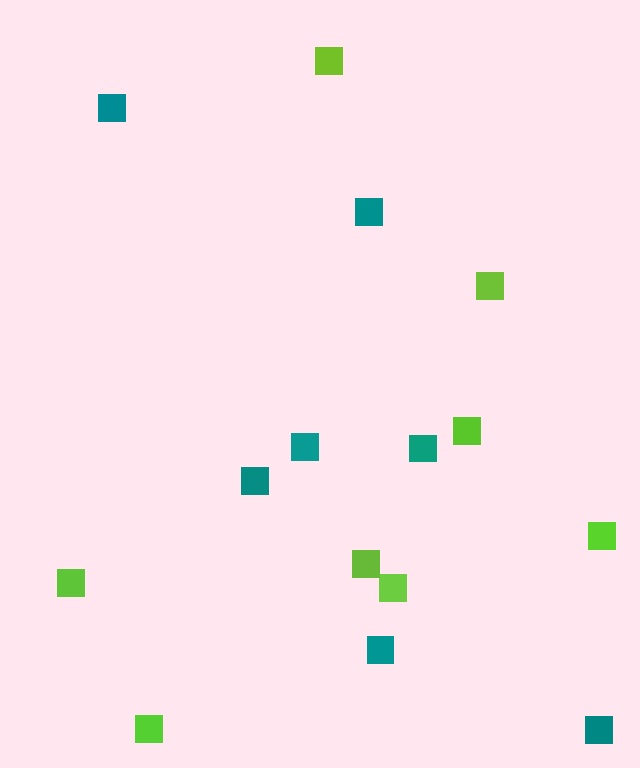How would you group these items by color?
There are 2 groups: one group of lime squares (8) and one group of teal squares (7).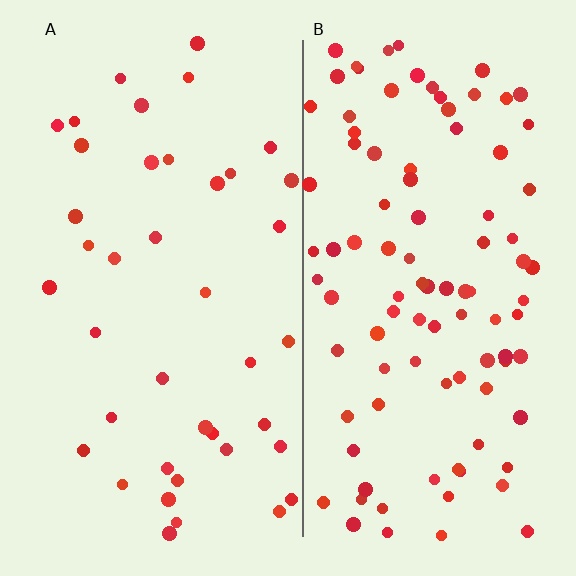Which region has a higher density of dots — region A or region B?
B (the right).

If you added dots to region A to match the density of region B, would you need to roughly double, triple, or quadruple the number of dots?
Approximately double.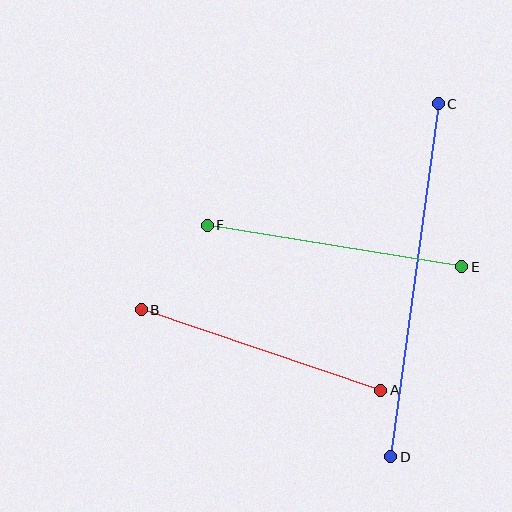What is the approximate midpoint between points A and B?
The midpoint is at approximately (261, 350) pixels.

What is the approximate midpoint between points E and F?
The midpoint is at approximately (335, 246) pixels.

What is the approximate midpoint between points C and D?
The midpoint is at approximately (415, 280) pixels.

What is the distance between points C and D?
The distance is approximately 356 pixels.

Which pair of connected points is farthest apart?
Points C and D are farthest apart.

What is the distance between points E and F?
The distance is approximately 258 pixels.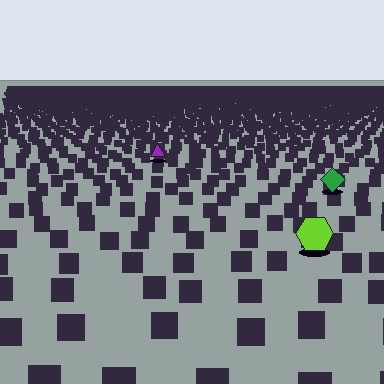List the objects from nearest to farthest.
From nearest to farthest: the lime hexagon, the green diamond, the purple triangle.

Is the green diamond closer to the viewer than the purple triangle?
Yes. The green diamond is closer — you can tell from the texture gradient: the ground texture is coarser near it.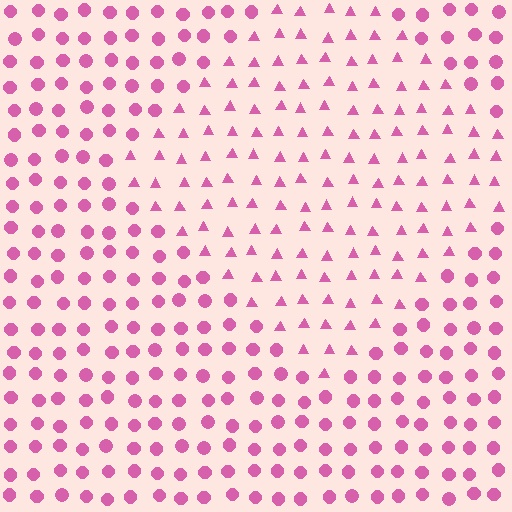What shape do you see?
I see a diamond.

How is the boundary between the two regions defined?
The boundary is defined by a change in element shape: triangles inside vs. circles outside. All elements share the same color and spacing.